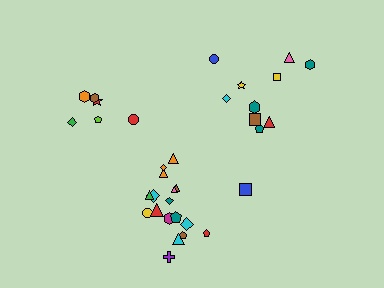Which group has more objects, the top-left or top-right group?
The top-right group.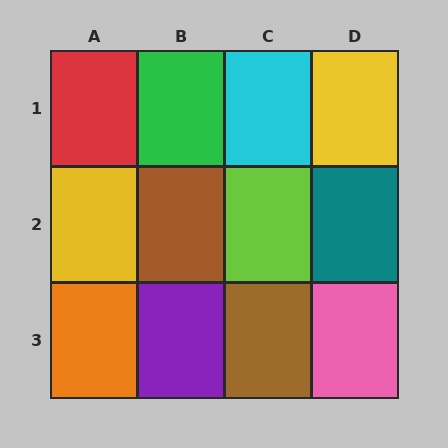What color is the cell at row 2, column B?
Brown.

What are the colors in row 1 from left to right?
Red, green, cyan, yellow.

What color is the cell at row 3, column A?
Orange.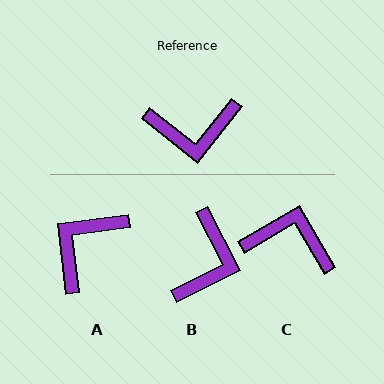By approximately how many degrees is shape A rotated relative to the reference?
Approximately 135 degrees clockwise.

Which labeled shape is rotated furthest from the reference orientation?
C, about 158 degrees away.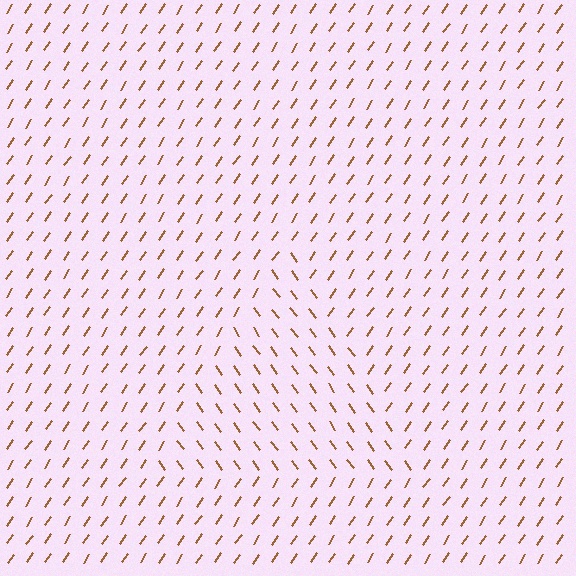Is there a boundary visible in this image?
Yes, there is a texture boundary formed by a change in line orientation.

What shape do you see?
I see a triangle.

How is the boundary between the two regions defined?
The boundary is defined purely by a change in line orientation (approximately 70 degrees difference). All lines are the same color and thickness.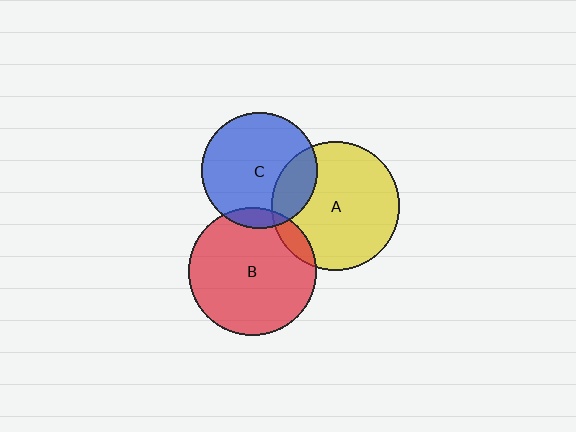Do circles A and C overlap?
Yes.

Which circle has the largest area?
Circle A (yellow).